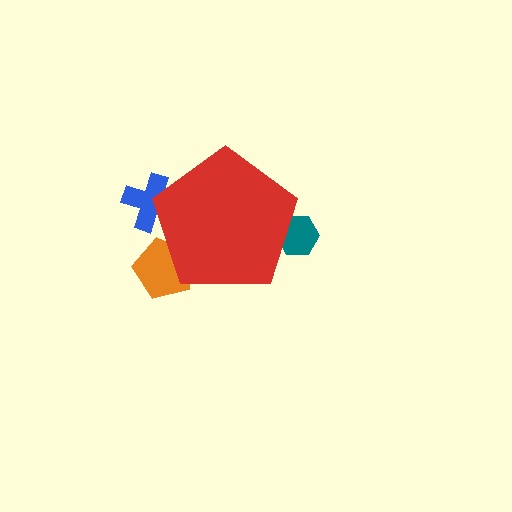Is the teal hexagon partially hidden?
Yes, the teal hexagon is partially hidden behind the red pentagon.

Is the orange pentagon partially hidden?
Yes, the orange pentagon is partially hidden behind the red pentagon.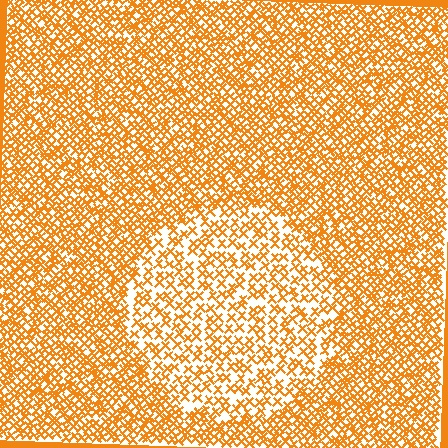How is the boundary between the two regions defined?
The boundary is defined by a change in element density (approximately 1.8x ratio). All elements are the same color, size, and shape.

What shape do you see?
I see a circle.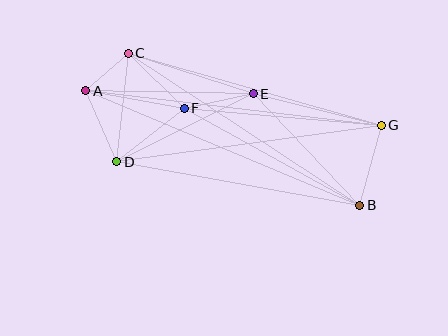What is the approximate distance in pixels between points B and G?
The distance between B and G is approximately 83 pixels.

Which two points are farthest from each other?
Points A and G are farthest from each other.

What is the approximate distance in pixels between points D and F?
The distance between D and F is approximately 86 pixels.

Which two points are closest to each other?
Points A and C are closest to each other.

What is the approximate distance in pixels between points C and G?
The distance between C and G is approximately 263 pixels.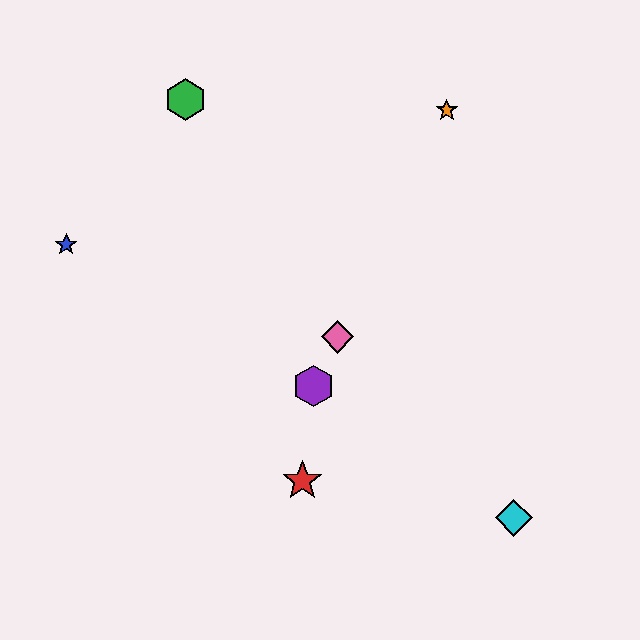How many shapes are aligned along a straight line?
4 shapes (the yellow hexagon, the purple hexagon, the orange star, the pink diamond) are aligned along a straight line.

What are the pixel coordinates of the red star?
The red star is at (302, 481).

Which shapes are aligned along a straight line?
The yellow hexagon, the purple hexagon, the orange star, the pink diamond are aligned along a straight line.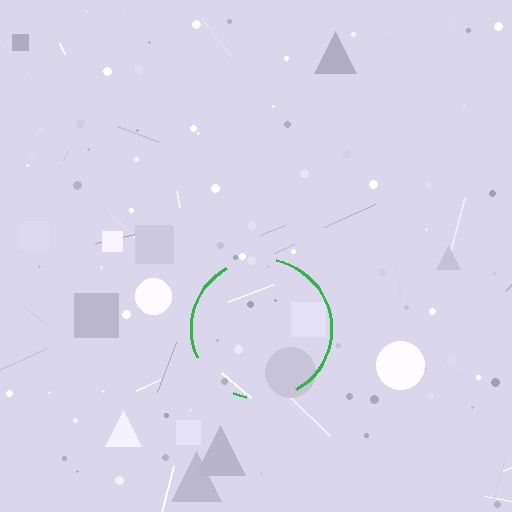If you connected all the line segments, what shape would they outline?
They would outline a circle.